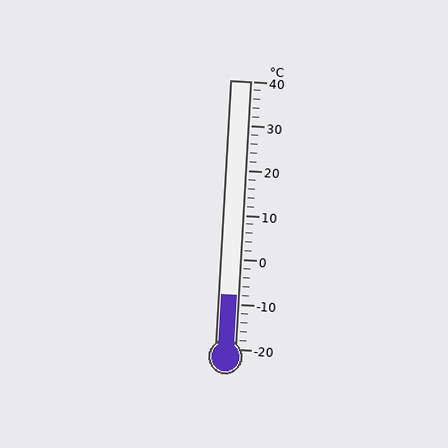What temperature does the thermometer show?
The thermometer shows approximately -8°C.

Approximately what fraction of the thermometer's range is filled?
The thermometer is filled to approximately 20% of its range.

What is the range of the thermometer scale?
The thermometer scale ranges from -20°C to 40°C.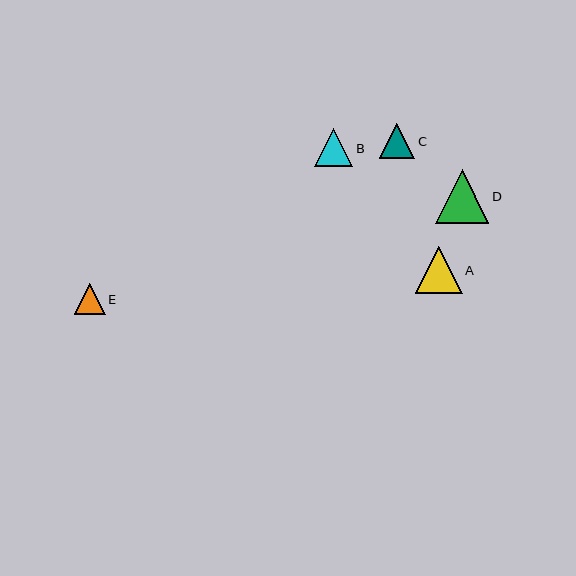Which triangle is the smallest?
Triangle E is the smallest with a size of approximately 31 pixels.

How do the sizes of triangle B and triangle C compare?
Triangle B and triangle C are approximately the same size.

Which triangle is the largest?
Triangle D is the largest with a size of approximately 54 pixels.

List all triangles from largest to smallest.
From largest to smallest: D, A, B, C, E.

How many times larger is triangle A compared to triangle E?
Triangle A is approximately 1.5 times the size of triangle E.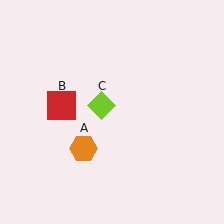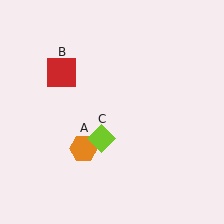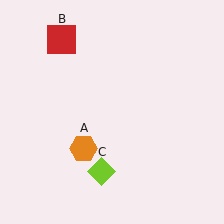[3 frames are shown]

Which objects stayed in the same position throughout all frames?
Orange hexagon (object A) remained stationary.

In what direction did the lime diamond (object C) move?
The lime diamond (object C) moved down.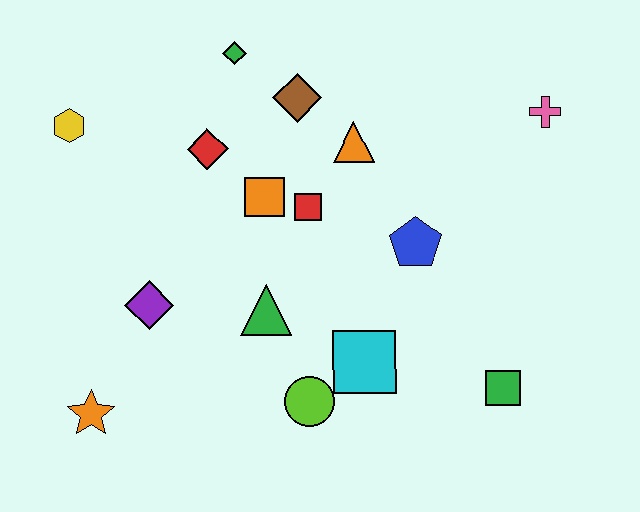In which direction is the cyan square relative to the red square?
The cyan square is below the red square.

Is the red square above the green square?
Yes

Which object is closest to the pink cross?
The blue pentagon is closest to the pink cross.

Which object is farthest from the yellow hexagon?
The green square is farthest from the yellow hexagon.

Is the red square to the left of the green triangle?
No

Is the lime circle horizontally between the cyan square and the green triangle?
Yes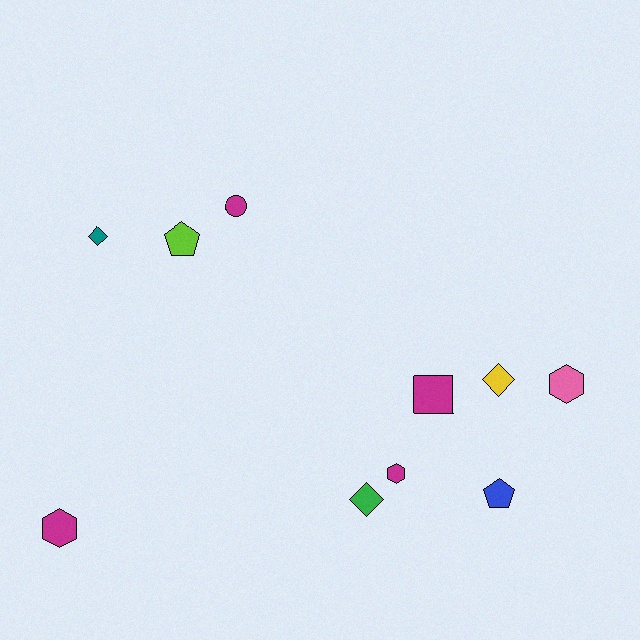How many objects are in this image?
There are 10 objects.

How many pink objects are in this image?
There is 1 pink object.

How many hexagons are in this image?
There are 3 hexagons.